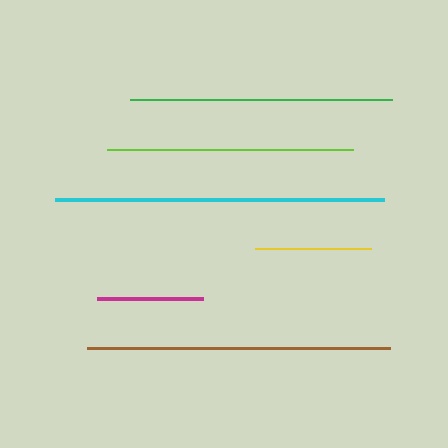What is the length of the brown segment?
The brown segment is approximately 304 pixels long.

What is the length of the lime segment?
The lime segment is approximately 246 pixels long.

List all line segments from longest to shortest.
From longest to shortest: cyan, brown, green, lime, yellow, magenta.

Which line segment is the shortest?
The magenta line is the shortest at approximately 106 pixels.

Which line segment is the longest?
The cyan line is the longest at approximately 328 pixels.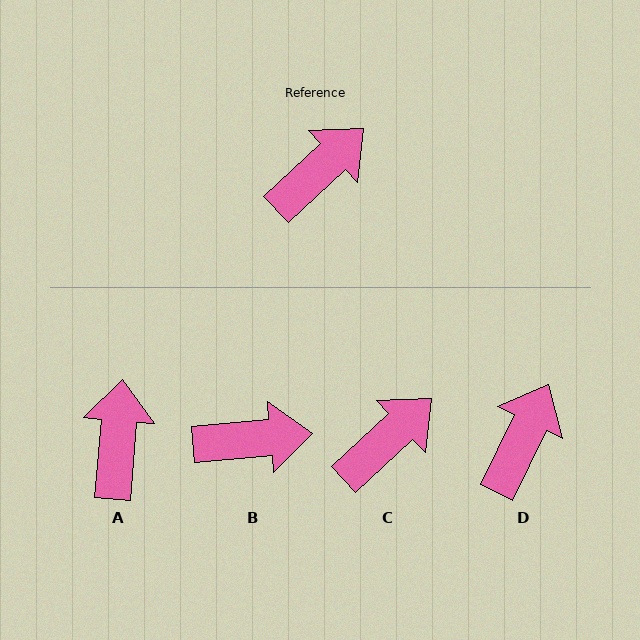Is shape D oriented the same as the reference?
No, it is off by about 21 degrees.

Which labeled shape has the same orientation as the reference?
C.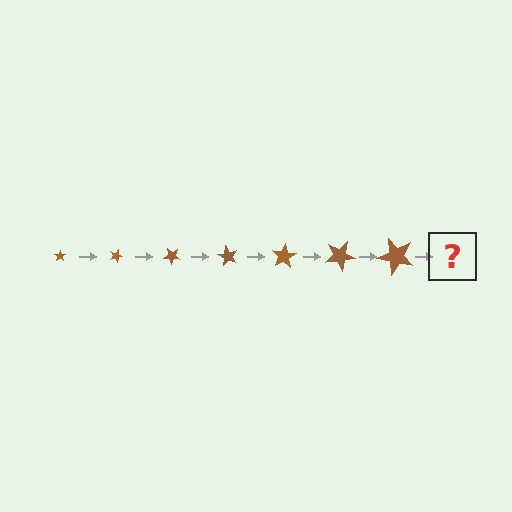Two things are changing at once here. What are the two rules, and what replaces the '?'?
The two rules are that the star grows larger each step and it rotates 20 degrees each step. The '?' should be a star, larger than the previous one and rotated 140 degrees from the start.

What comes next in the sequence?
The next element should be a star, larger than the previous one and rotated 140 degrees from the start.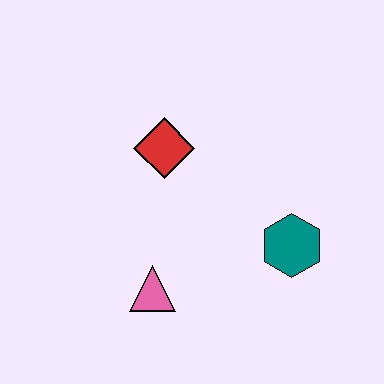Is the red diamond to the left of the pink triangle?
No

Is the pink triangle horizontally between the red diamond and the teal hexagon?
No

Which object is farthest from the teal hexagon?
The red diamond is farthest from the teal hexagon.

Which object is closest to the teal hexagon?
The pink triangle is closest to the teal hexagon.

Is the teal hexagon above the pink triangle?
Yes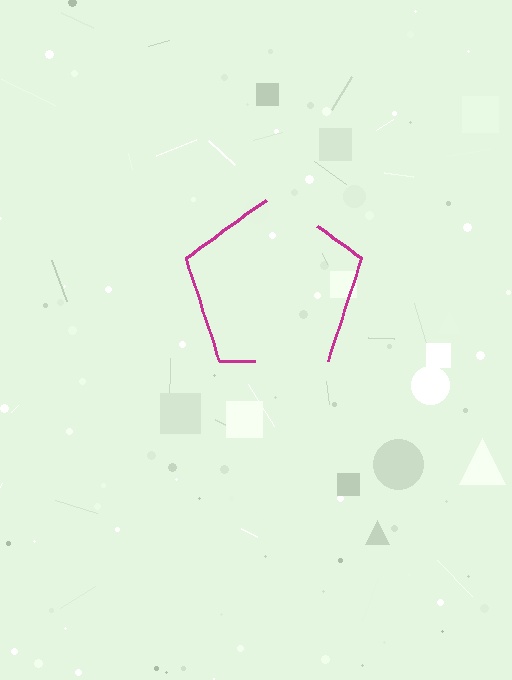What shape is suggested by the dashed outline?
The dashed outline suggests a pentagon.